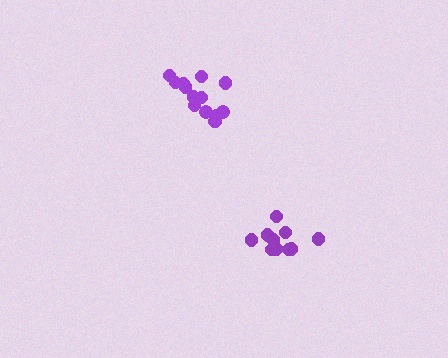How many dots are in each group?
Group 1: 10 dots, Group 2: 13 dots (23 total).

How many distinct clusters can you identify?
There are 2 distinct clusters.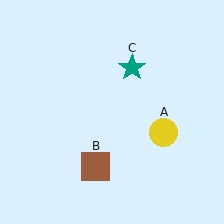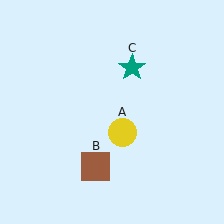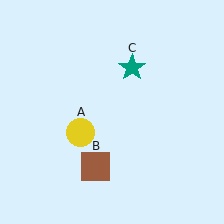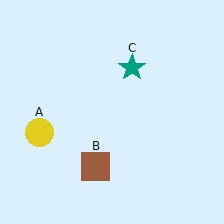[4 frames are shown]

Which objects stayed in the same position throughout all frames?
Brown square (object B) and teal star (object C) remained stationary.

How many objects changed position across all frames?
1 object changed position: yellow circle (object A).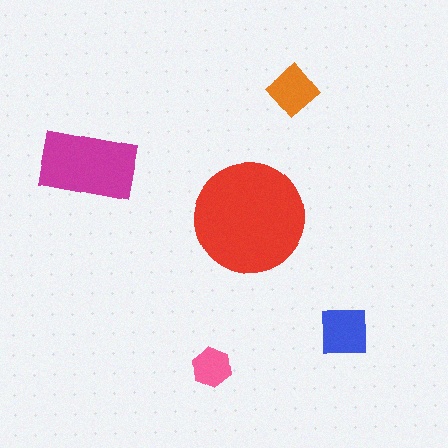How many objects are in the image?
There are 5 objects in the image.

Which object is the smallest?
The pink hexagon.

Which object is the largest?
The red circle.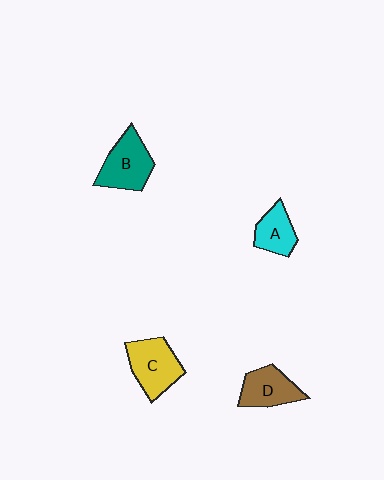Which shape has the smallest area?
Shape A (cyan).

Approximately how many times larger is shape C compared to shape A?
Approximately 1.5 times.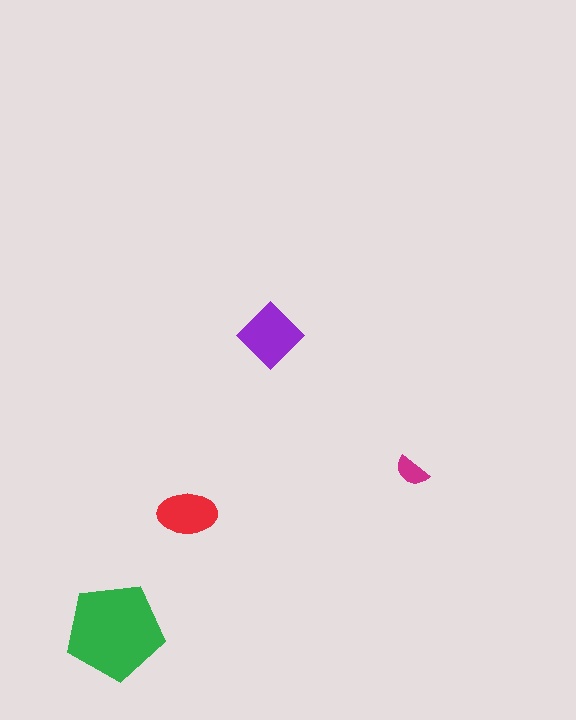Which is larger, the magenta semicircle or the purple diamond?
The purple diamond.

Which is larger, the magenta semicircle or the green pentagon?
The green pentagon.